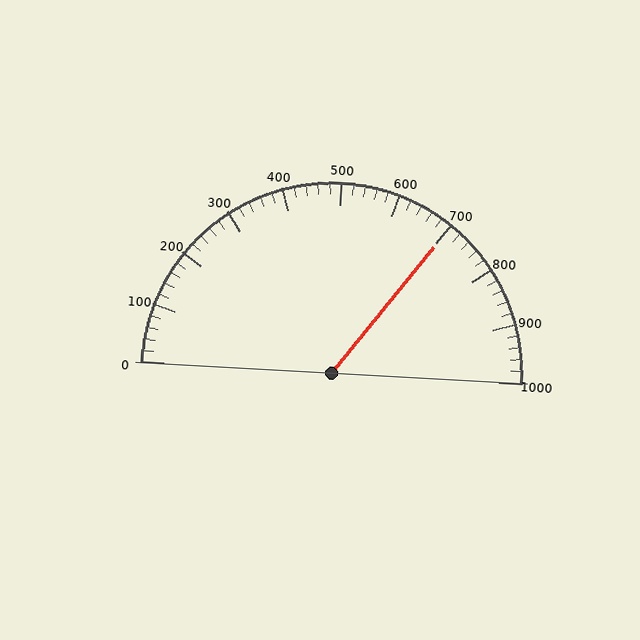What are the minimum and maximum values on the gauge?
The gauge ranges from 0 to 1000.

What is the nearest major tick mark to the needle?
The nearest major tick mark is 700.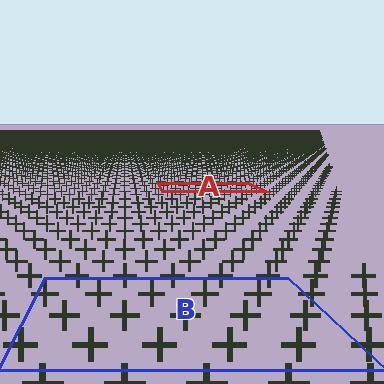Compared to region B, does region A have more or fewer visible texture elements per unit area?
Region A has more texture elements per unit area — they are packed more densely because it is farther away.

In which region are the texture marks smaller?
The texture marks are smaller in region A, because it is farther away.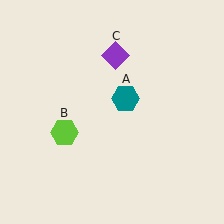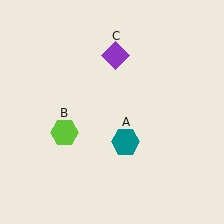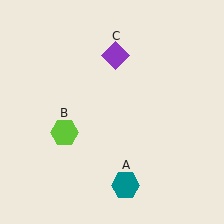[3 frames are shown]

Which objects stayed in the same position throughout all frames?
Lime hexagon (object B) and purple diamond (object C) remained stationary.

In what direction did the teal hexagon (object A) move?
The teal hexagon (object A) moved down.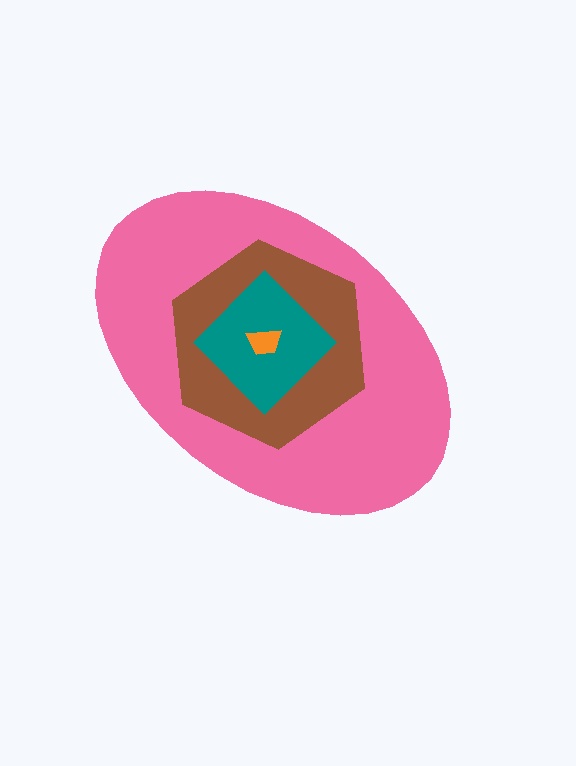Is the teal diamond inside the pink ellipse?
Yes.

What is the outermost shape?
The pink ellipse.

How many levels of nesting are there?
4.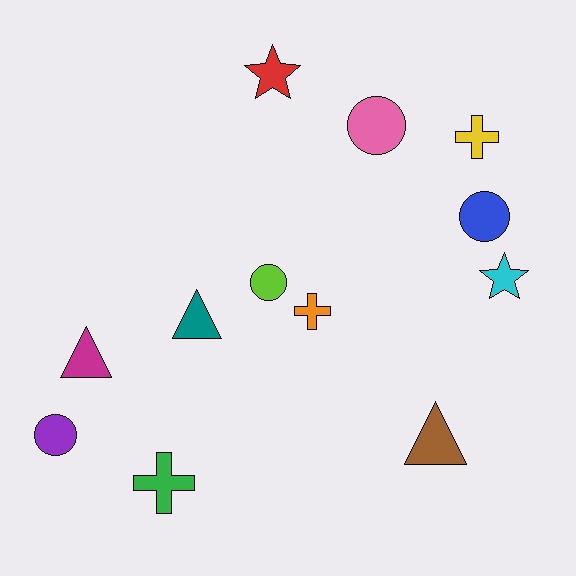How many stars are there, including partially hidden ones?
There are 2 stars.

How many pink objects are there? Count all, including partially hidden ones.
There is 1 pink object.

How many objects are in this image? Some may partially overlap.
There are 12 objects.